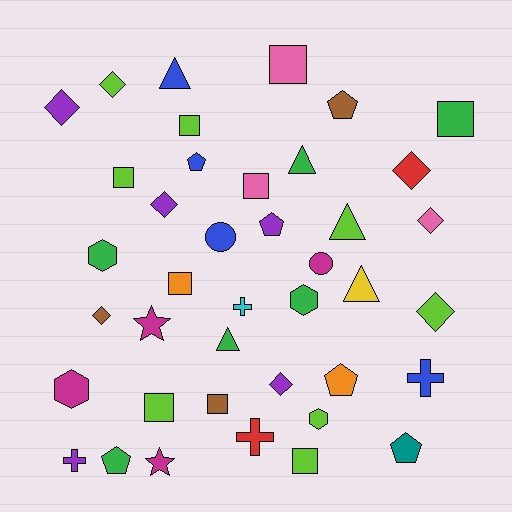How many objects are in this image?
There are 40 objects.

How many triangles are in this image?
There are 5 triangles.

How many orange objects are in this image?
There are 2 orange objects.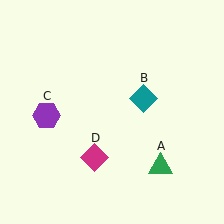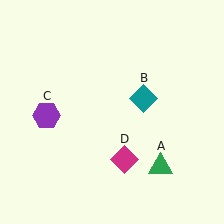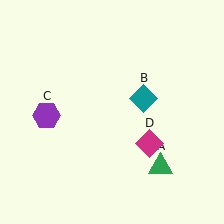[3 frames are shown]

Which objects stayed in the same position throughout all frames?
Green triangle (object A) and teal diamond (object B) and purple hexagon (object C) remained stationary.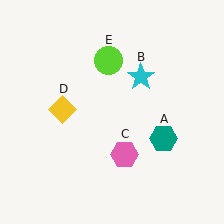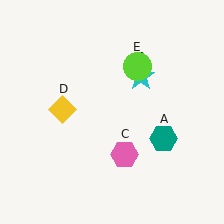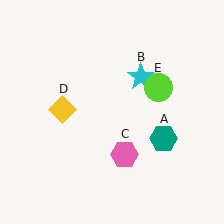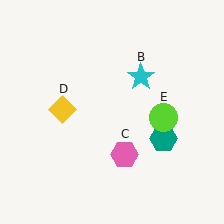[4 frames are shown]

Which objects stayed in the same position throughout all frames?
Teal hexagon (object A) and cyan star (object B) and pink hexagon (object C) and yellow diamond (object D) remained stationary.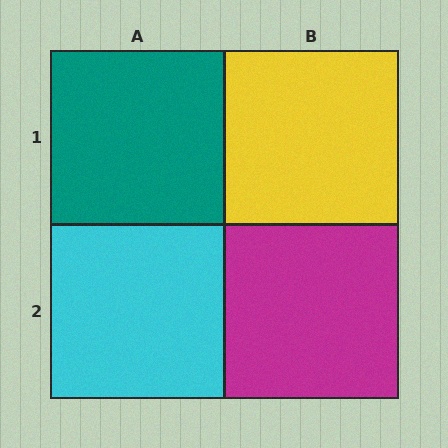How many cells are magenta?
1 cell is magenta.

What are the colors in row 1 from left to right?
Teal, yellow.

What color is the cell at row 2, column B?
Magenta.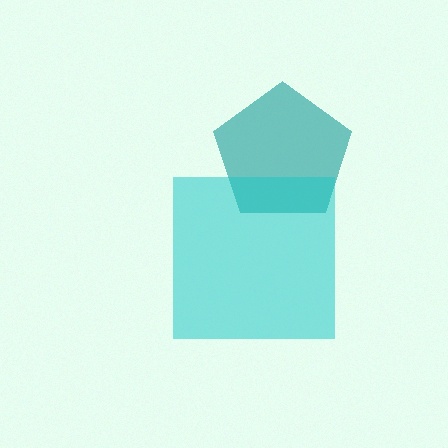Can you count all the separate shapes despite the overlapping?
Yes, there are 2 separate shapes.